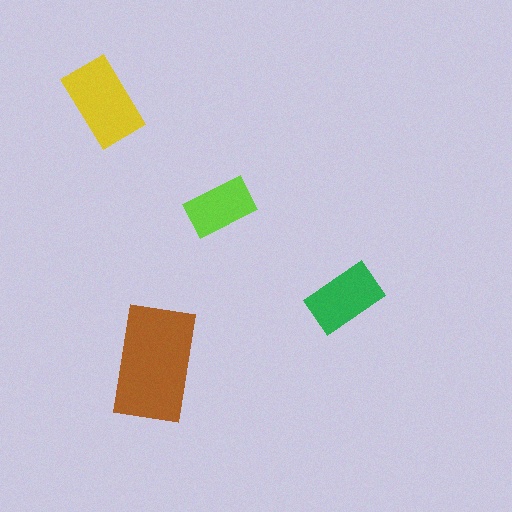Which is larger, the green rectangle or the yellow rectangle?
The yellow one.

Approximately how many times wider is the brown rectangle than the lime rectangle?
About 1.5 times wider.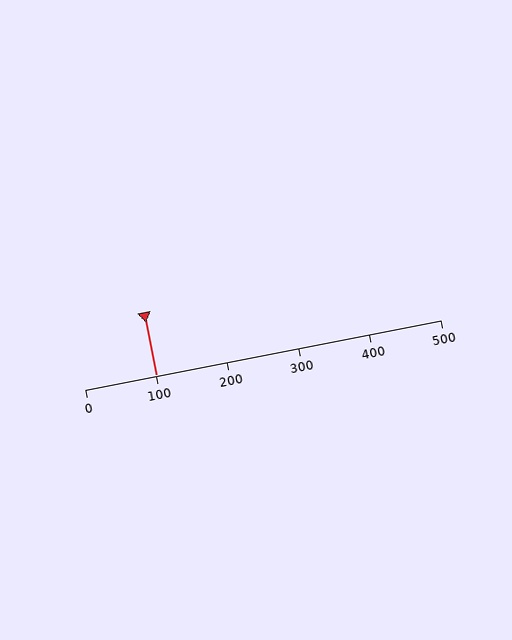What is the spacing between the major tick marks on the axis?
The major ticks are spaced 100 apart.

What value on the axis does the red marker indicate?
The marker indicates approximately 100.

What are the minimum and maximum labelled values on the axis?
The axis runs from 0 to 500.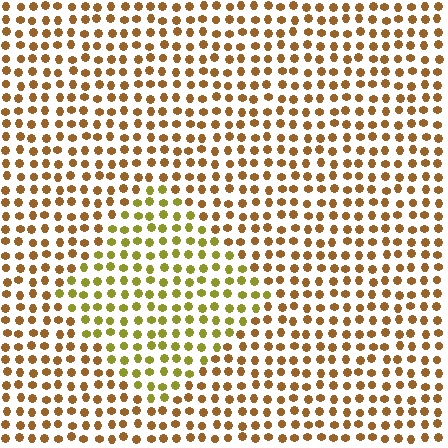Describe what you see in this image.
The image is filled with small brown elements in a uniform arrangement. A diamond-shaped region is visible where the elements are tinted to a slightly different hue, forming a subtle color boundary.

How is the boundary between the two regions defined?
The boundary is defined purely by a slight shift in hue (about 34 degrees). Spacing, size, and orientation are identical on both sides.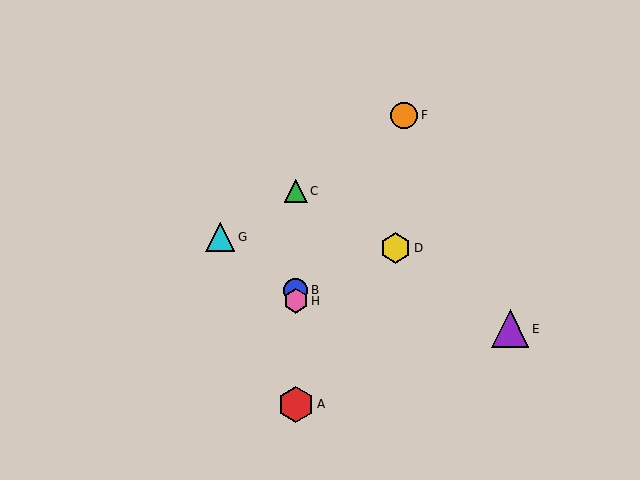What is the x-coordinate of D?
Object D is at x≈395.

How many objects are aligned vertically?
4 objects (A, B, C, H) are aligned vertically.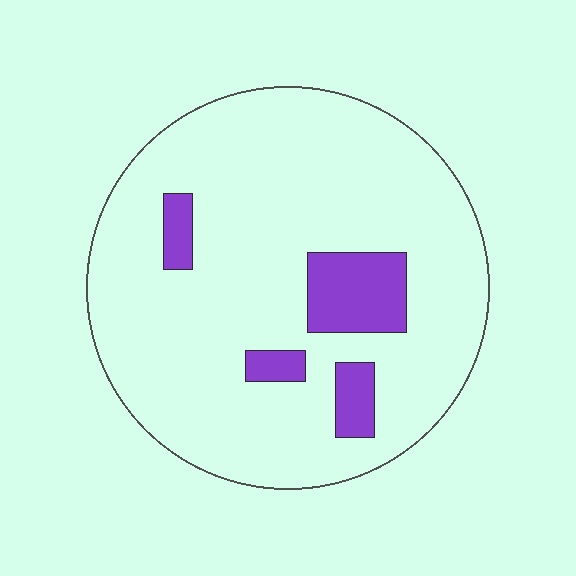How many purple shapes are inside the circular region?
4.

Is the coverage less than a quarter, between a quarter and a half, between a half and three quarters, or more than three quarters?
Less than a quarter.